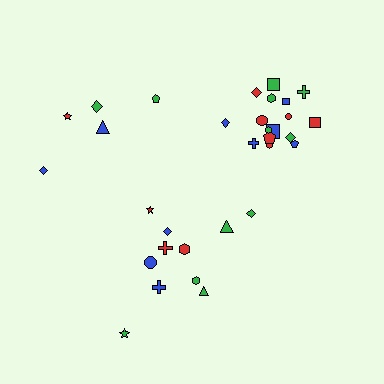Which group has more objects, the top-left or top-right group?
The top-right group.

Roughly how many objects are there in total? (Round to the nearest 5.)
Roughly 35 objects in total.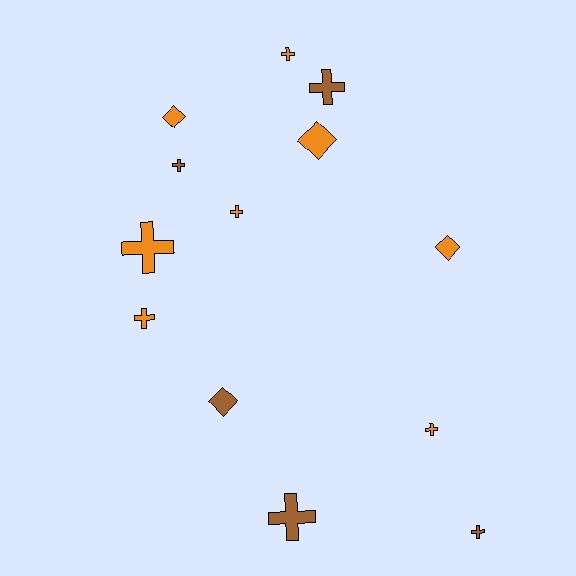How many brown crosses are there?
There are 4 brown crosses.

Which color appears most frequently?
Orange, with 8 objects.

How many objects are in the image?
There are 13 objects.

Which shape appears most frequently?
Cross, with 9 objects.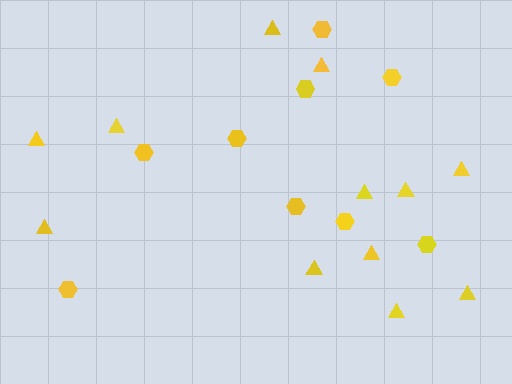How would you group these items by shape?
There are 2 groups: one group of triangles (12) and one group of hexagons (9).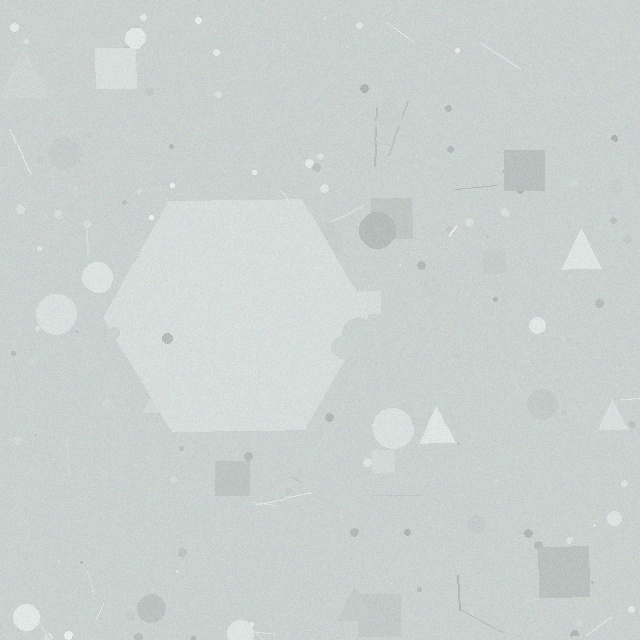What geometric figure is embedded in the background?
A hexagon is embedded in the background.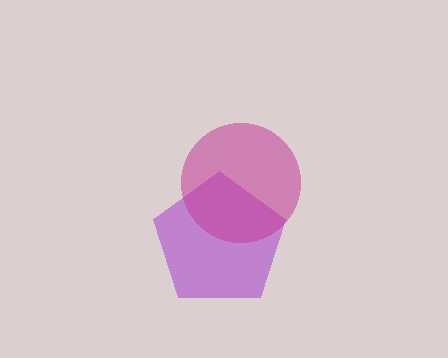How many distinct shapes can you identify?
There are 2 distinct shapes: a purple pentagon, a magenta circle.